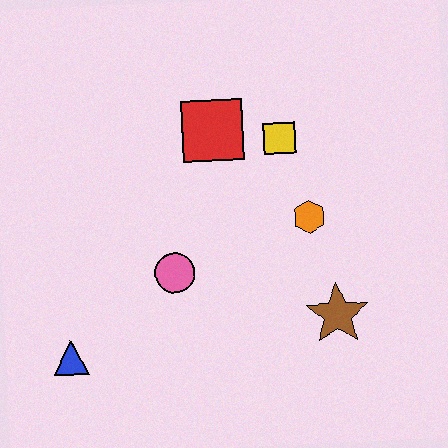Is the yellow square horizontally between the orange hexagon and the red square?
Yes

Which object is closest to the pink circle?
The blue triangle is closest to the pink circle.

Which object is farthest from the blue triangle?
The yellow square is farthest from the blue triangle.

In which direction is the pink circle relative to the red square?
The pink circle is below the red square.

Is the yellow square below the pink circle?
No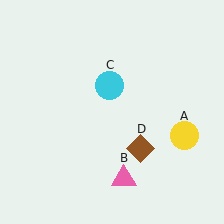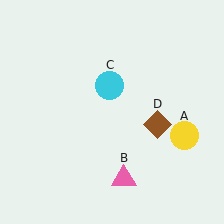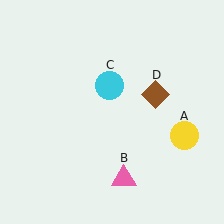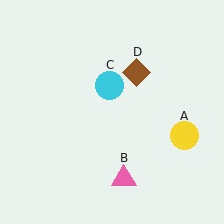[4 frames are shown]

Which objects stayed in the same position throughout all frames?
Yellow circle (object A) and pink triangle (object B) and cyan circle (object C) remained stationary.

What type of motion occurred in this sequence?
The brown diamond (object D) rotated counterclockwise around the center of the scene.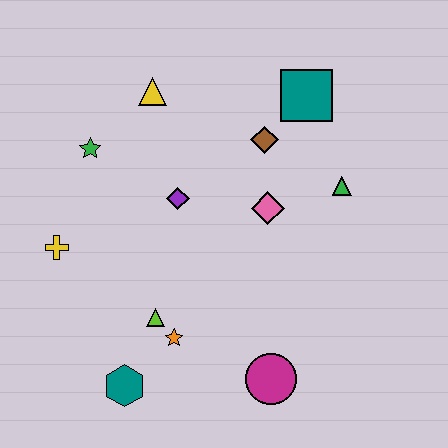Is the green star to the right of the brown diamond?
No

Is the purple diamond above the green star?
No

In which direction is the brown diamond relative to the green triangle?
The brown diamond is to the left of the green triangle.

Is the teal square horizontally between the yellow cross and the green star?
No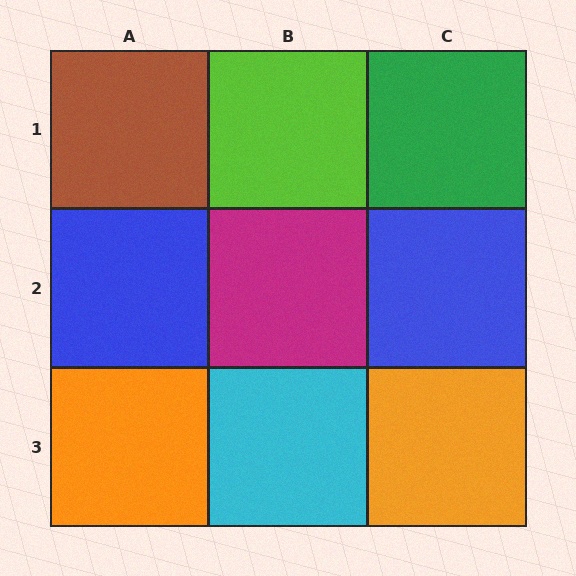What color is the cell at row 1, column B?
Lime.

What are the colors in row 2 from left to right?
Blue, magenta, blue.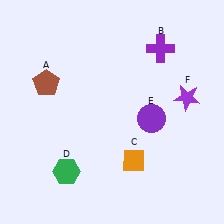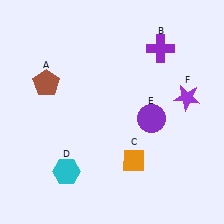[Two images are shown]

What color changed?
The hexagon (D) changed from green in Image 1 to cyan in Image 2.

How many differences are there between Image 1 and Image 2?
There is 1 difference between the two images.